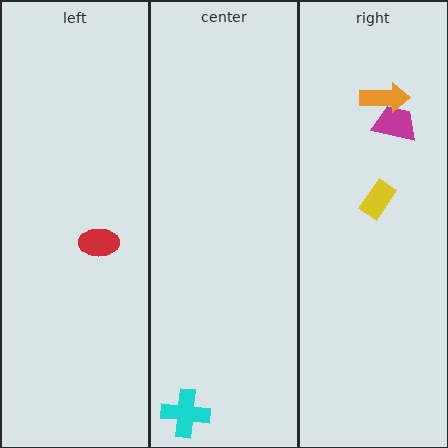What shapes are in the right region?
The magenta trapezoid, the yellow rectangle, the orange arrow.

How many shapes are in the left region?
1.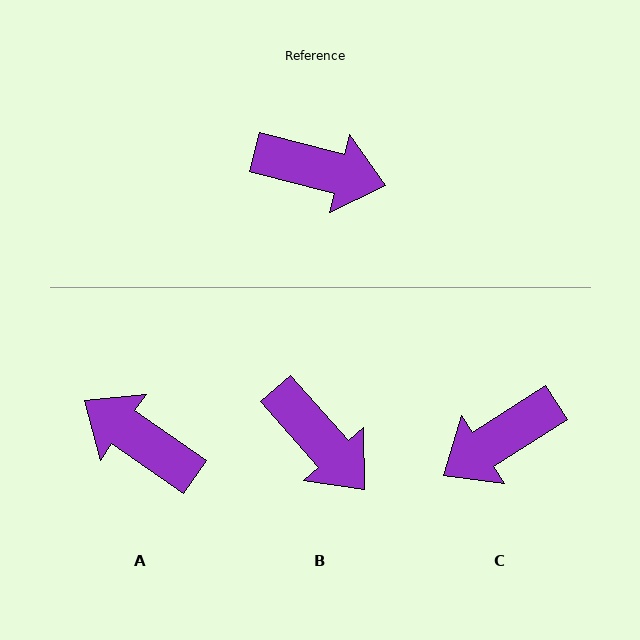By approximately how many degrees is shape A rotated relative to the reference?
Approximately 159 degrees counter-clockwise.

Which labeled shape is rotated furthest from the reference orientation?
A, about 159 degrees away.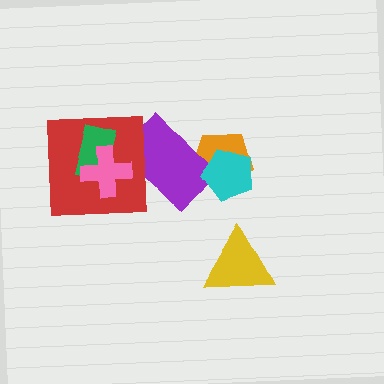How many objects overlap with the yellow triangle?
0 objects overlap with the yellow triangle.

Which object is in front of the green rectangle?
The pink cross is in front of the green rectangle.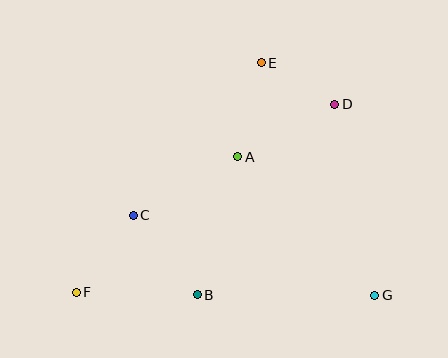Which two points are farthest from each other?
Points D and F are farthest from each other.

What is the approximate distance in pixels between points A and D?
The distance between A and D is approximately 110 pixels.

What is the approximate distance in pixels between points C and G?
The distance between C and G is approximately 254 pixels.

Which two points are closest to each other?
Points D and E are closest to each other.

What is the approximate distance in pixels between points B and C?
The distance between B and C is approximately 102 pixels.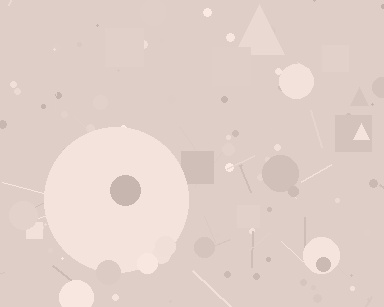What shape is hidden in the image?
A circle is hidden in the image.